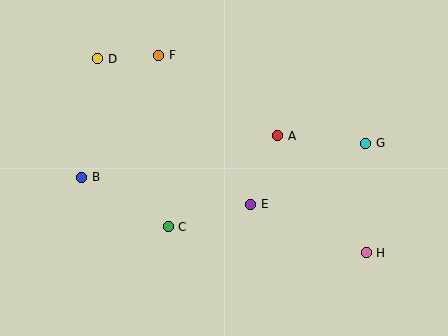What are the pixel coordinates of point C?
Point C is at (168, 227).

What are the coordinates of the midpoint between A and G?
The midpoint between A and G is at (322, 140).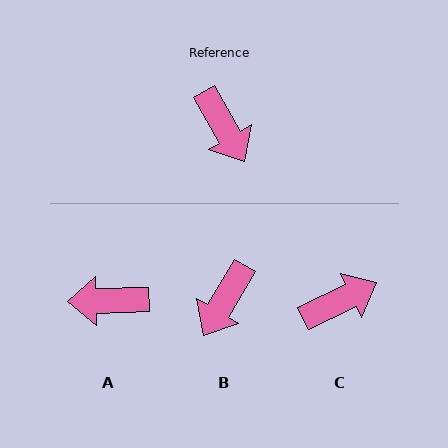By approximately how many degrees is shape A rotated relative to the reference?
Approximately 119 degrees clockwise.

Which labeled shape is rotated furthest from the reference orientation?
A, about 119 degrees away.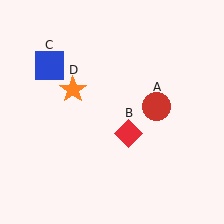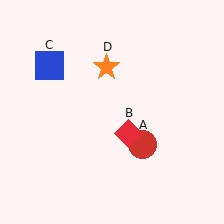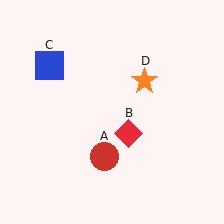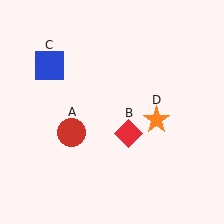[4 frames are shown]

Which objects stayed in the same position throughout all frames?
Red diamond (object B) and blue square (object C) remained stationary.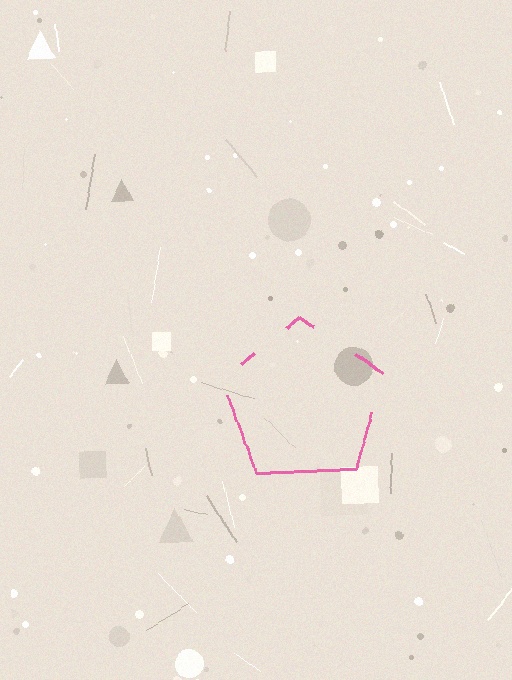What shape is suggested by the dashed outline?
The dashed outline suggests a pentagon.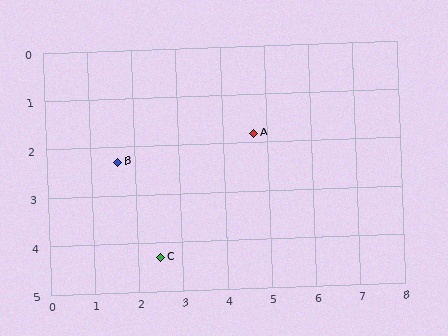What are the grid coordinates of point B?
Point B is at approximately (1.6, 2.3).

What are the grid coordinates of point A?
Point A is at approximately (4.7, 1.8).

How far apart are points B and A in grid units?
Points B and A are about 3.1 grid units apart.